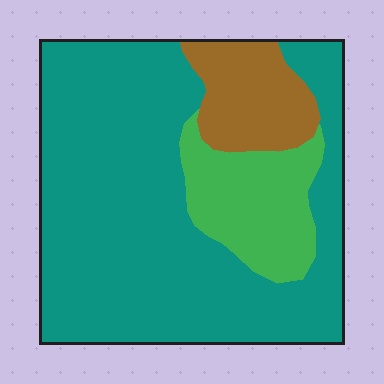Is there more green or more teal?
Teal.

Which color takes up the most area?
Teal, at roughly 70%.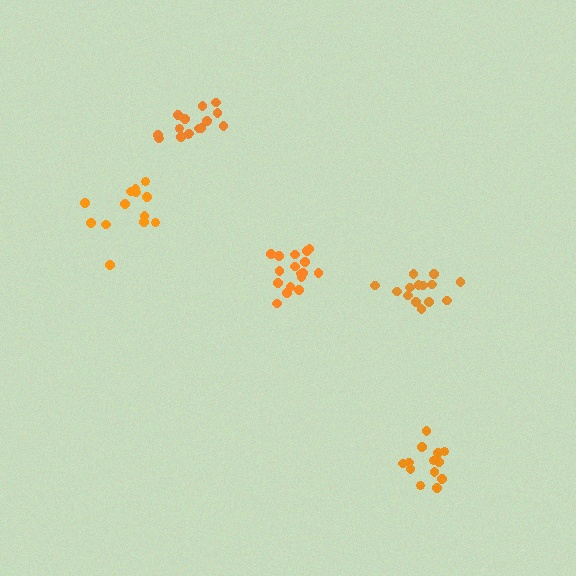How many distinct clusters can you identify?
There are 5 distinct clusters.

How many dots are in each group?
Group 1: 13 dots, Group 2: 14 dots, Group 3: 15 dots, Group 4: 13 dots, Group 5: 17 dots (72 total).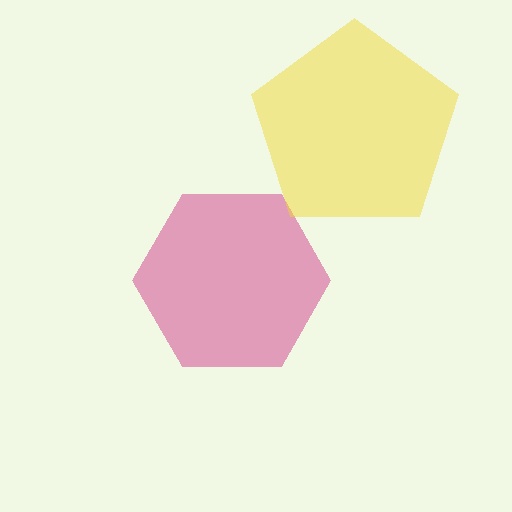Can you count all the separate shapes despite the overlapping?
Yes, there are 2 separate shapes.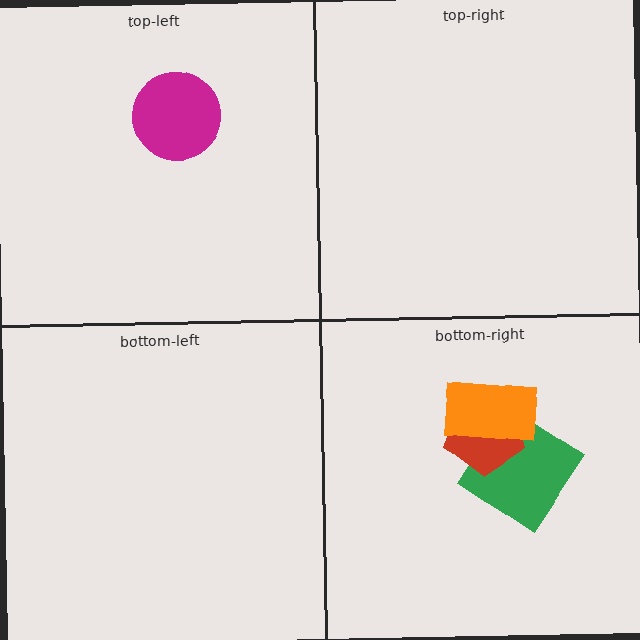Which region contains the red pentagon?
The bottom-right region.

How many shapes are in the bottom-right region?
3.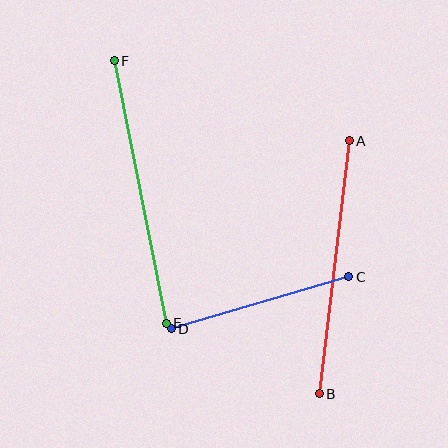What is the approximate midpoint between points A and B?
The midpoint is at approximately (334, 267) pixels.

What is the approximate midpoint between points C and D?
The midpoint is at approximately (260, 303) pixels.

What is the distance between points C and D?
The distance is approximately 185 pixels.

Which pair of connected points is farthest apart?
Points E and F are farthest apart.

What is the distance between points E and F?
The distance is approximately 267 pixels.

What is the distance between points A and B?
The distance is approximately 255 pixels.